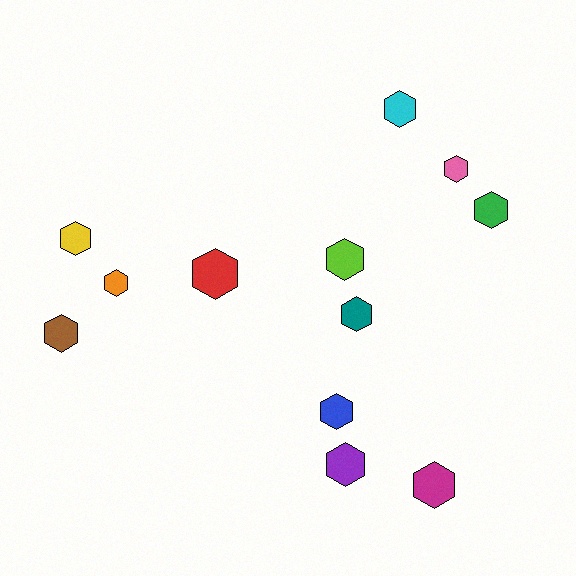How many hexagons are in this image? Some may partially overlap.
There are 12 hexagons.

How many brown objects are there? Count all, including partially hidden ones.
There is 1 brown object.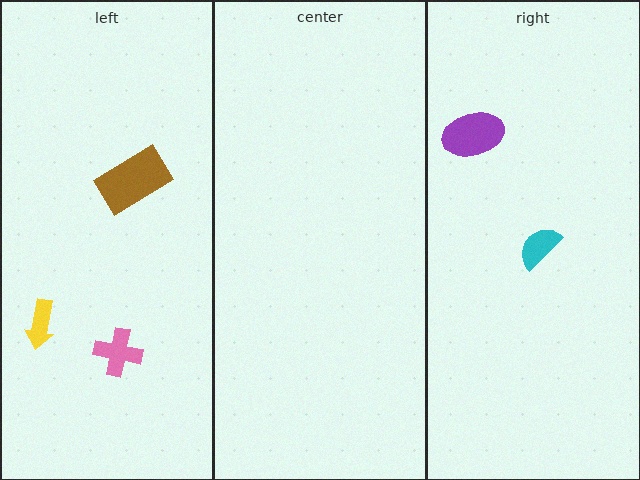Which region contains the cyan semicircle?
The right region.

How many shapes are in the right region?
2.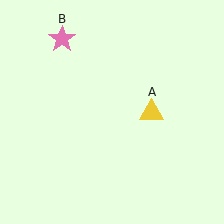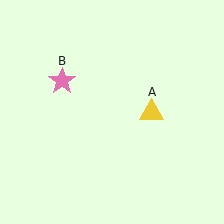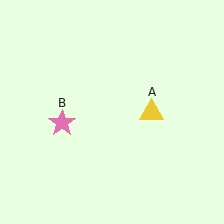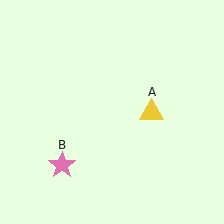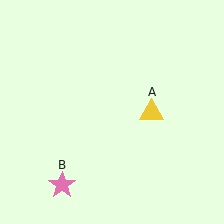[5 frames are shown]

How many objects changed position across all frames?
1 object changed position: pink star (object B).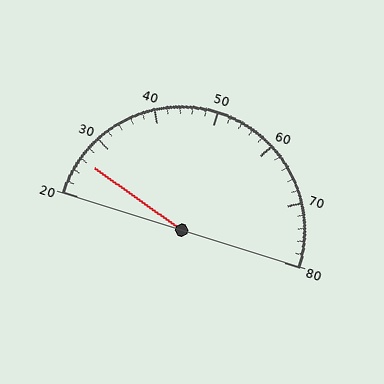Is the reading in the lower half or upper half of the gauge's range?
The reading is in the lower half of the range (20 to 80).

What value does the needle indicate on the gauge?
The needle indicates approximately 26.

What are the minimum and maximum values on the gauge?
The gauge ranges from 20 to 80.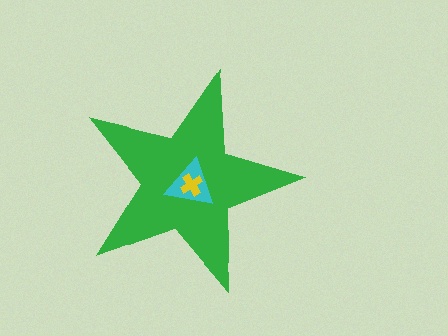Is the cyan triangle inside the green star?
Yes.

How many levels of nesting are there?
3.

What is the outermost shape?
The green star.